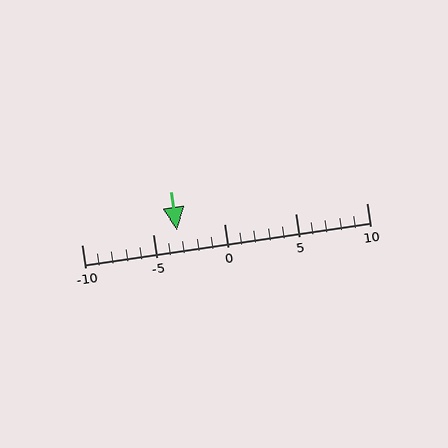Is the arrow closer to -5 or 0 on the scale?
The arrow is closer to -5.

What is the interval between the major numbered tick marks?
The major tick marks are spaced 5 units apart.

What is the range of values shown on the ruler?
The ruler shows values from -10 to 10.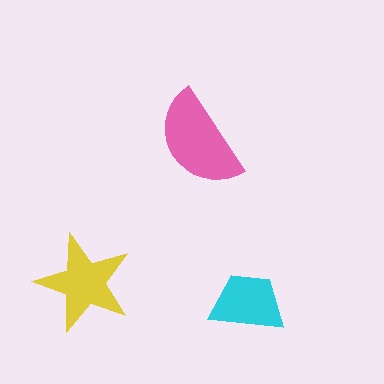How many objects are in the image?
There are 3 objects in the image.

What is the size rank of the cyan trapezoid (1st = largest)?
3rd.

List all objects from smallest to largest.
The cyan trapezoid, the yellow star, the pink semicircle.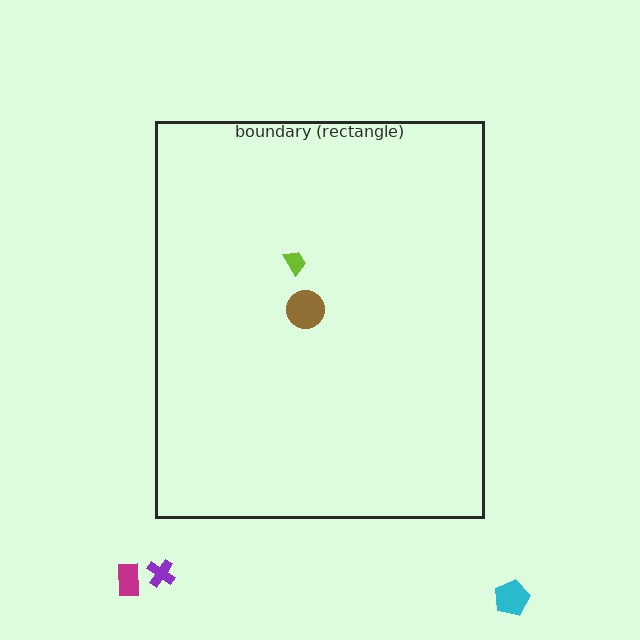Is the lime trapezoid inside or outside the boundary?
Inside.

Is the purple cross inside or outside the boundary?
Outside.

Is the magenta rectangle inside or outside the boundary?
Outside.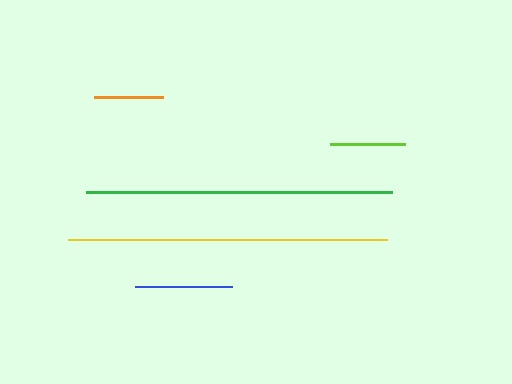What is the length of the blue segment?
The blue segment is approximately 97 pixels long.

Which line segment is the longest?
The yellow line is the longest at approximately 320 pixels.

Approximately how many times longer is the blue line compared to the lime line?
The blue line is approximately 1.3 times the length of the lime line.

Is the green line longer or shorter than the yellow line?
The yellow line is longer than the green line.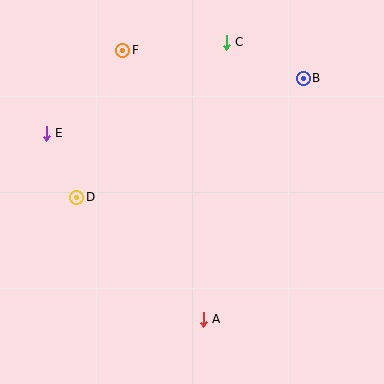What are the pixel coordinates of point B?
Point B is at (303, 78).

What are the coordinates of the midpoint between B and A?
The midpoint between B and A is at (253, 199).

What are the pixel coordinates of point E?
Point E is at (46, 133).